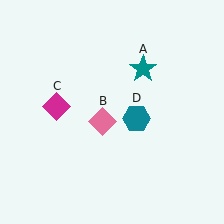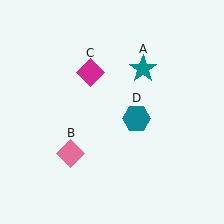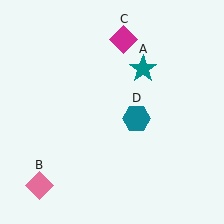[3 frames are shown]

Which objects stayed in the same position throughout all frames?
Teal star (object A) and teal hexagon (object D) remained stationary.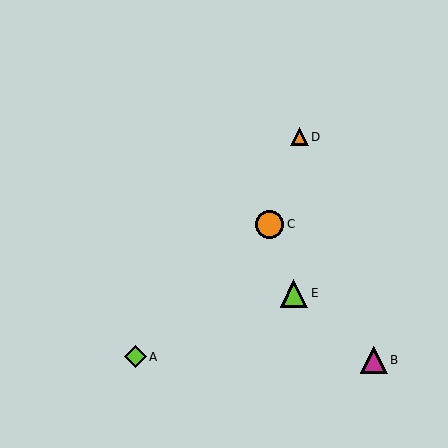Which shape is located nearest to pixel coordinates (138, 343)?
The lime diamond (labeled A) at (135, 357) is nearest to that location.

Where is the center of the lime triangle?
The center of the lime triangle is at (294, 293).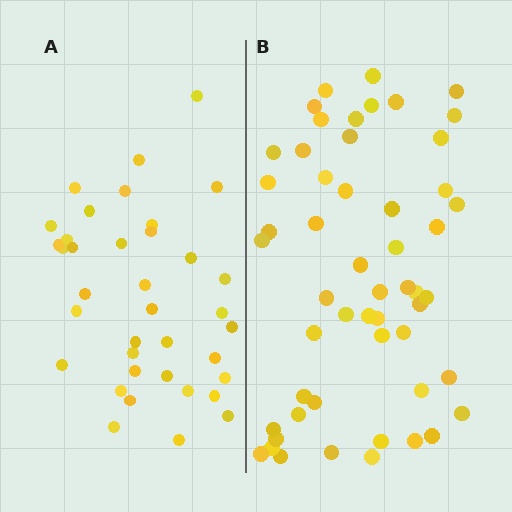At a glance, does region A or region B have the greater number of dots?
Region B (the right region) has more dots.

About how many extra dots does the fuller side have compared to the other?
Region B has approximately 15 more dots than region A.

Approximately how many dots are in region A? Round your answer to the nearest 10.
About 40 dots. (The exact count is 37, which rounds to 40.)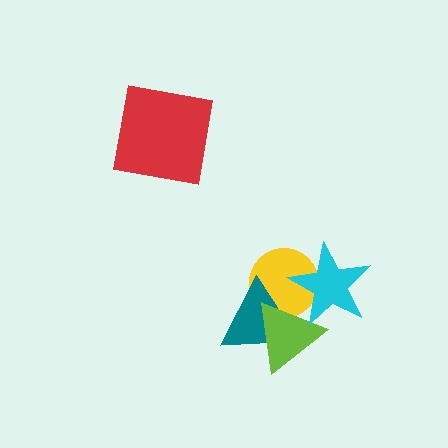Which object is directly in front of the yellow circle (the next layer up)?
The teal triangle is directly in front of the yellow circle.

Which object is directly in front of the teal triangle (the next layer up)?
The lime triangle is directly in front of the teal triangle.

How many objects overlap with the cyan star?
3 objects overlap with the cyan star.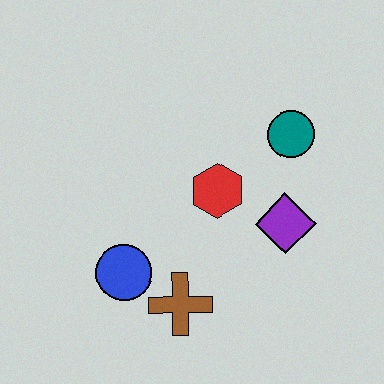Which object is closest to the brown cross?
The blue circle is closest to the brown cross.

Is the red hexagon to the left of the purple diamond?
Yes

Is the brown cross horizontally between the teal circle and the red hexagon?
No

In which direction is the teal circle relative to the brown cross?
The teal circle is above the brown cross.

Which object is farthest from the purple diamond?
The blue circle is farthest from the purple diamond.